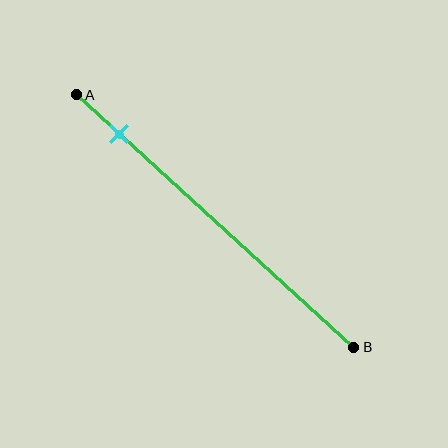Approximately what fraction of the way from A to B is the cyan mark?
The cyan mark is approximately 15% of the way from A to B.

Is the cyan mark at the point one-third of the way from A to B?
No, the mark is at about 15% from A, not at the 33% one-third point.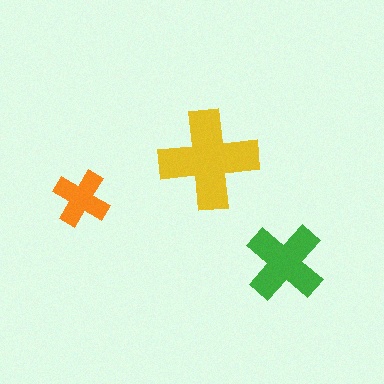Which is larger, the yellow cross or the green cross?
The yellow one.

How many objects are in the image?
There are 3 objects in the image.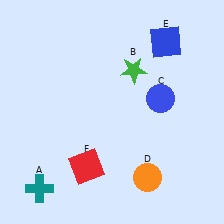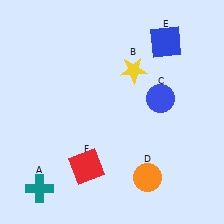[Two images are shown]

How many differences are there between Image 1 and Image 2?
There is 1 difference between the two images.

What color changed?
The star (B) changed from green in Image 1 to yellow in Image 2.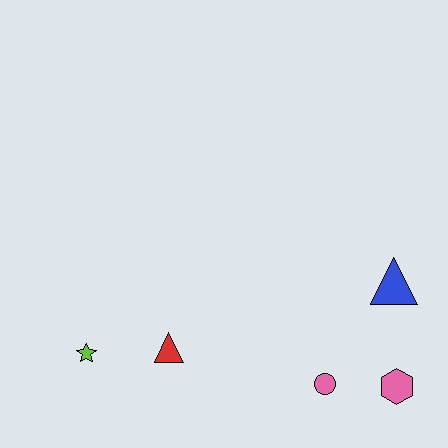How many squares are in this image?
There are no squares.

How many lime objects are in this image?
There is 1 lime object.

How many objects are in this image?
There are 5 objects.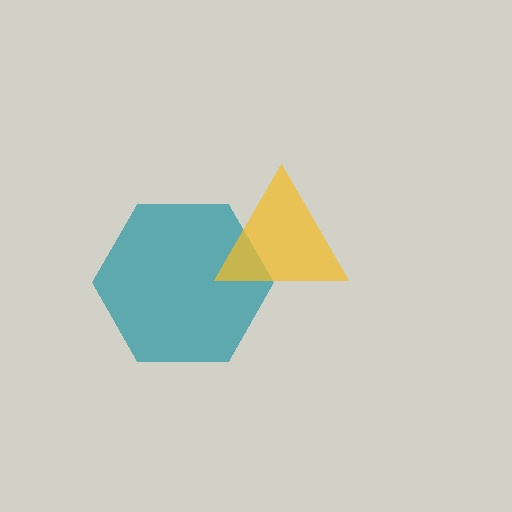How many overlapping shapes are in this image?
There are 2 overlapping shapes in the image.